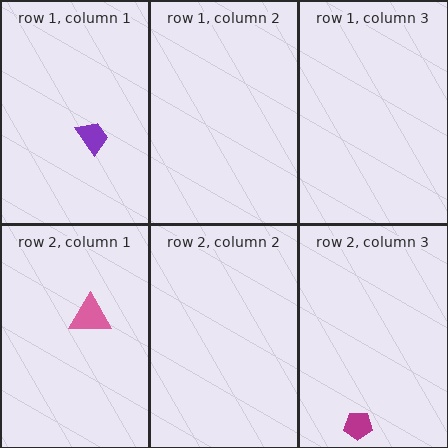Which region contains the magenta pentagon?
The row 2, column 3 region.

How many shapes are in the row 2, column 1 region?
1.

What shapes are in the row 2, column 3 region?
The magenta pentagon.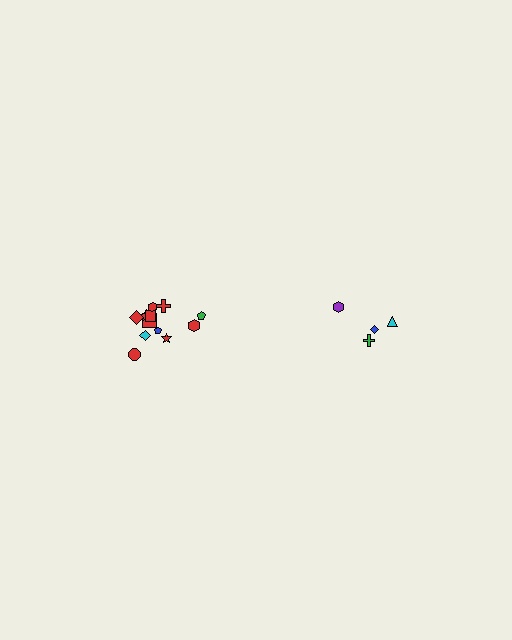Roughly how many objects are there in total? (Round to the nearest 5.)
Roughly 15 objects in total.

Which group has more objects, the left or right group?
The left group.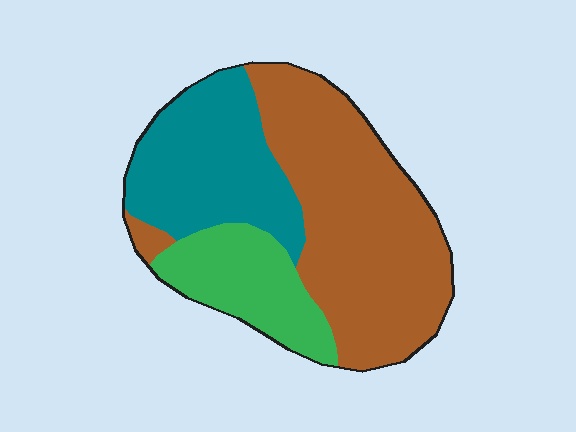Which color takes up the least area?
Green, at roughly 20%.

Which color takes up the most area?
Brown, at roughly 50%.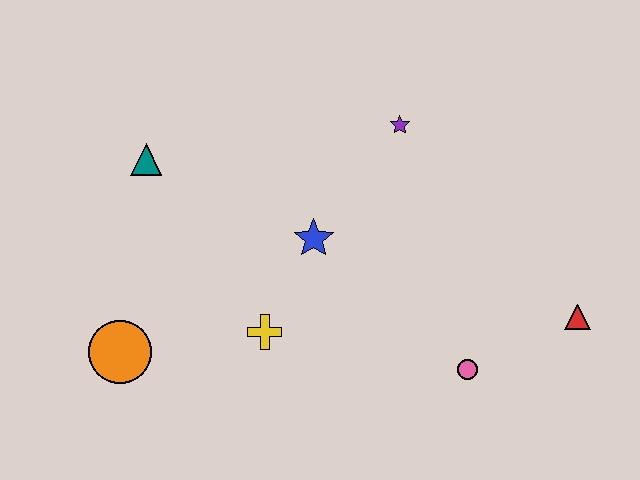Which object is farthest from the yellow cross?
The red triangle is farthest from the yellow cross.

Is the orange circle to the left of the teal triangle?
Yes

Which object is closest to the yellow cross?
The blue star is closest to the yellow cross.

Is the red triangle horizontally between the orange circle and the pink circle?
No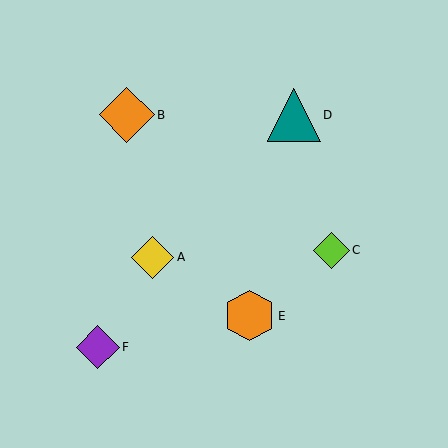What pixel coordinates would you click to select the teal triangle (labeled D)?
Click at (294, 115) to select the teal triangle D.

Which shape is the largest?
The orange diamond (labeled B) is the largest.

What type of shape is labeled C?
Shape C is a lime diamond.